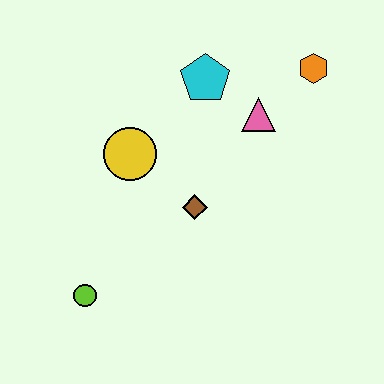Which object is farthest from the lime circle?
The orange hexagon is farthest from the lime circle.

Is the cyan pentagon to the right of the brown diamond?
Yes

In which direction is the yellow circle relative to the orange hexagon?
The yellow circle is to the left of the orange hexagon.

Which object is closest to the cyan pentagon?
The pink triangle is closest to the cyan pentagon.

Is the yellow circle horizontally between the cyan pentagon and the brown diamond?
No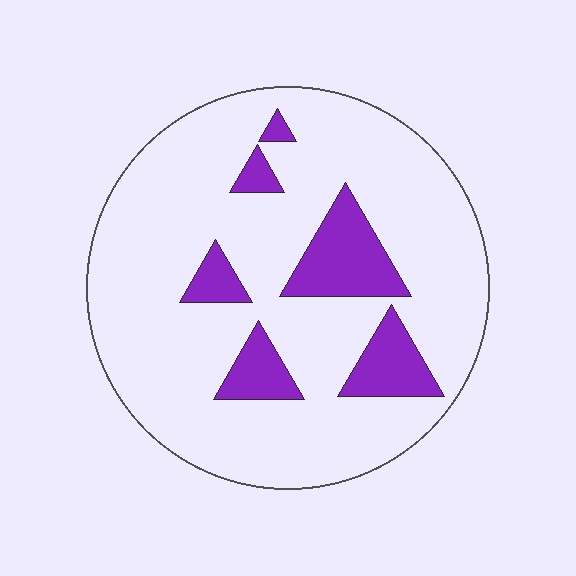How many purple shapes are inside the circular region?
6.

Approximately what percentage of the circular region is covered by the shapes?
Approximately 15%.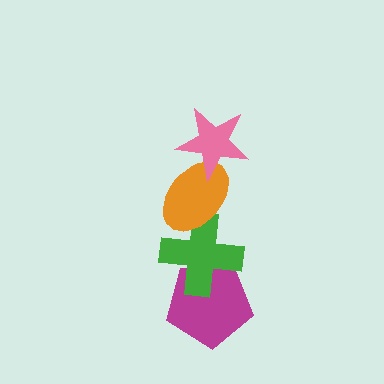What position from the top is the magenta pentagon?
The magenta pentagon is 4th from the top.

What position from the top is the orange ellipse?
The orange ellipse is 2nd from the top.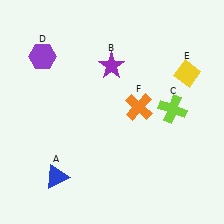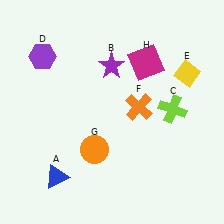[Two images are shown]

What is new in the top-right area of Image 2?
A magenta square (H) was added in the top-right area of Image 2.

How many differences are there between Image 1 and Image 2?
There are 2 differences between the two images.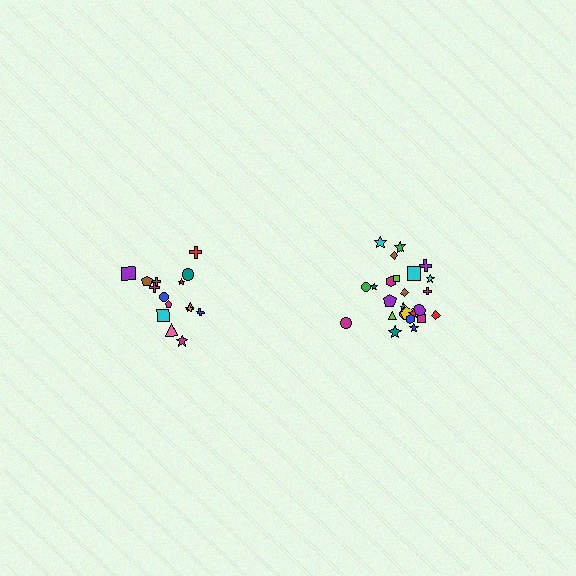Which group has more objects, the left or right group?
The right group.